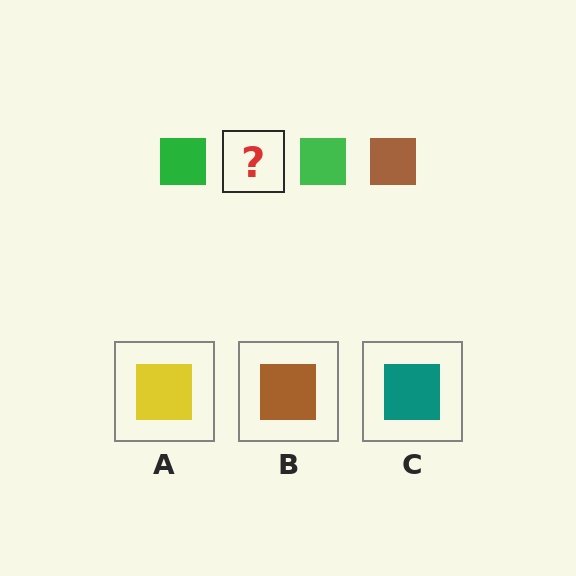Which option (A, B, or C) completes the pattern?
B.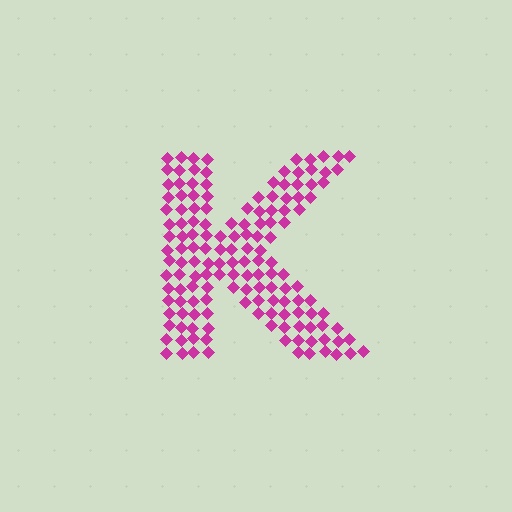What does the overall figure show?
The overall figure shows the letter K.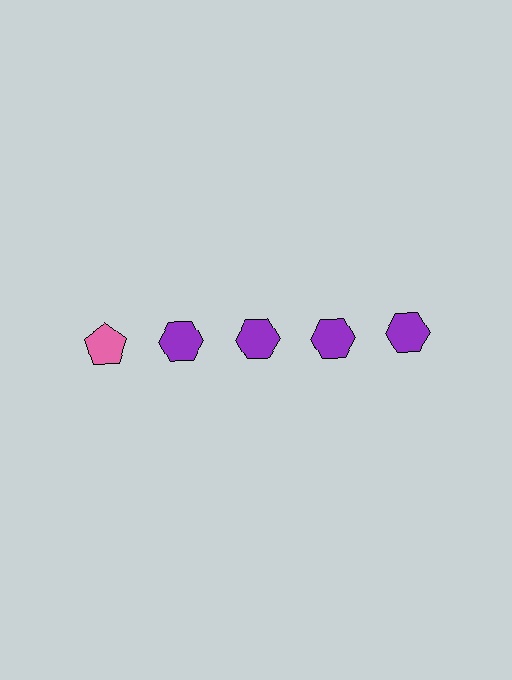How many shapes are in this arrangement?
There are 5 shapes arranged in a grid pattern.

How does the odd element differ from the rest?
It differs in both color (pink instead of purple) and shape (pentagon instead of hexagon).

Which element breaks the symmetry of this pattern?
The pink pentagon in the top row, leftmost column breaks the symmetry. All other shapes are purple hexagons.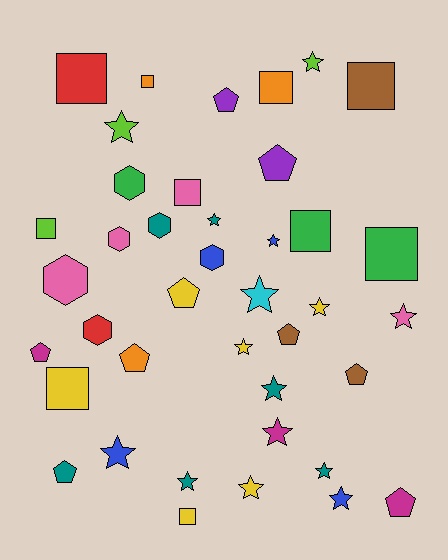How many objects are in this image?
There are 40 objects.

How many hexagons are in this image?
There are 6 hexagons.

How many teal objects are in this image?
There are 6 teal objects.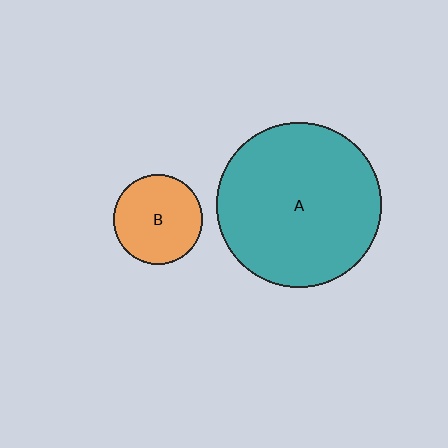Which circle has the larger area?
Circle A (teal).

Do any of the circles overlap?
No, none of the circles overlap.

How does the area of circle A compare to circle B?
Approximately 3.4 times.